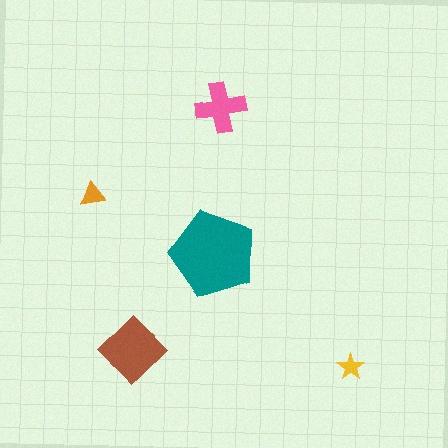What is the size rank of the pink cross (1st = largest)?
3rd.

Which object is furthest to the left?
The orange triangle is leftmost.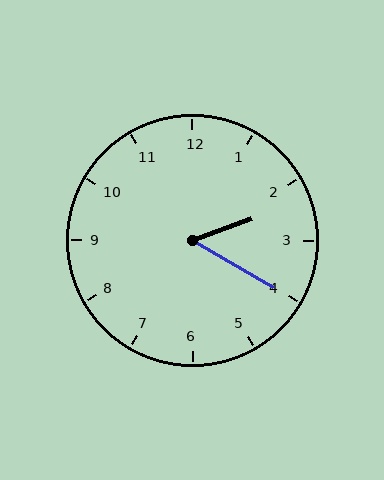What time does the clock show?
2:20.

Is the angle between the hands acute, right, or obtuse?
It is acute.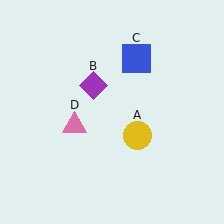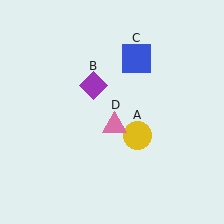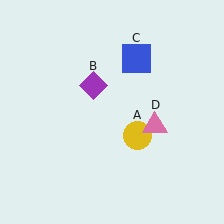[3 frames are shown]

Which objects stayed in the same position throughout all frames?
Yellow circle (object A) and purple diamond (object B) and blue square (object C) remained stationary.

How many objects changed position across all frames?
1 object changed position: pink triangle (object D).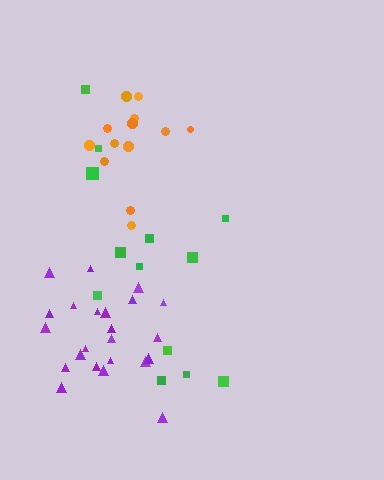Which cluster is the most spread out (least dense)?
Green.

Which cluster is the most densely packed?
Purple.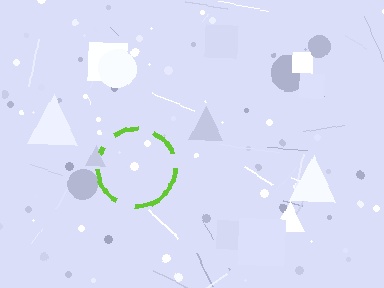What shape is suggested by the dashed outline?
The dashed outline suggests a circle.